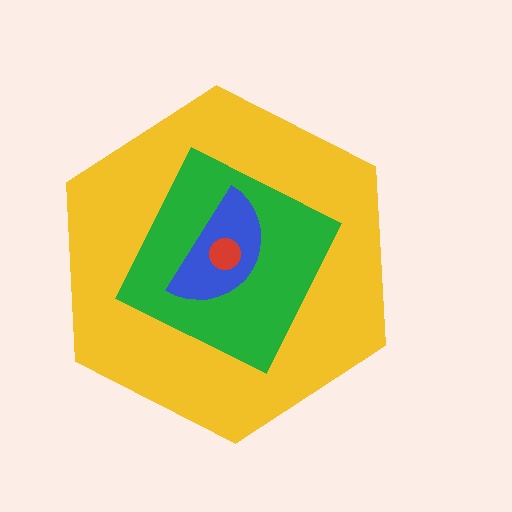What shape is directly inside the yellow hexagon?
The green square.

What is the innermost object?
The red circle.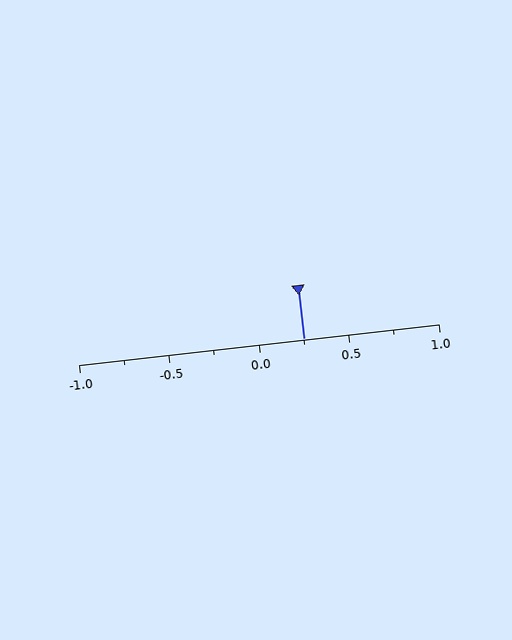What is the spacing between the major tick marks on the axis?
The major ticks are spaced 0.5 apart.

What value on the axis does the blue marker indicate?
The marker indicates approximately 0.25.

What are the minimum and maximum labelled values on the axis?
The axis runs from -1.0 to 1.0.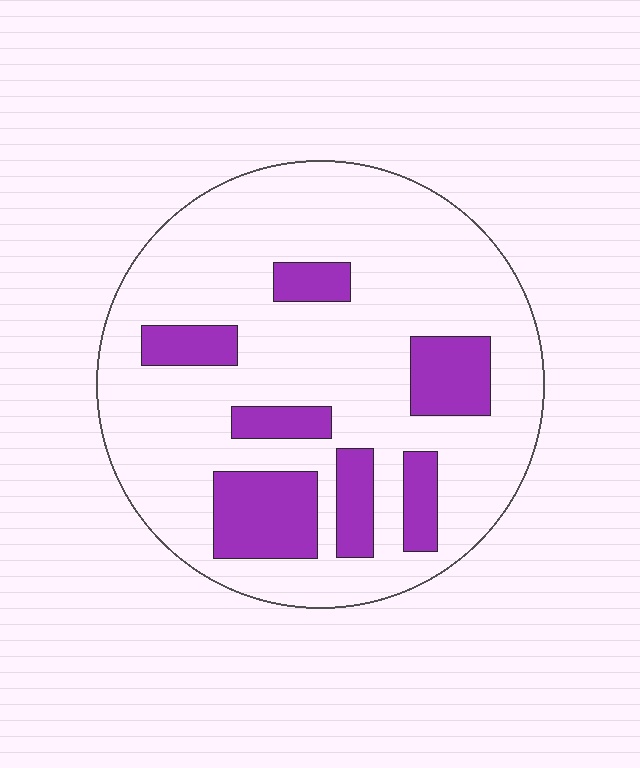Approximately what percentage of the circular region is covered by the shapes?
Approximately 20%.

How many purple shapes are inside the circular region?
7.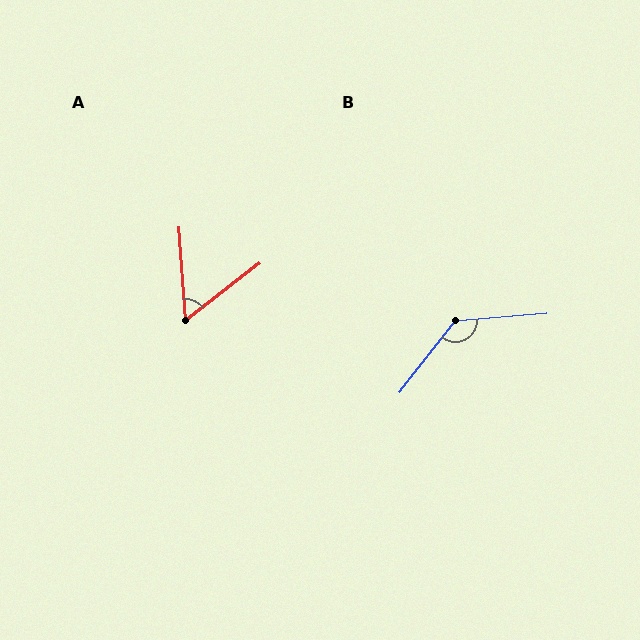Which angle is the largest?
B, at approximately 133 degrees.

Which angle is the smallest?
A, at approximately 57 degrees.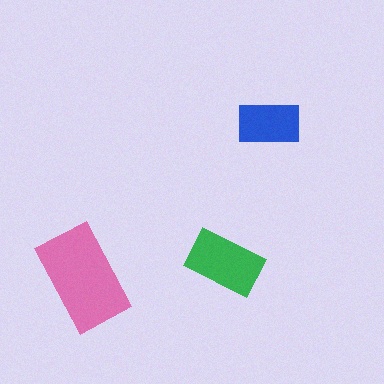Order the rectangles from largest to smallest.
the pink one, the green one, the blue one.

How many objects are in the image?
There are 3 objects in the image.